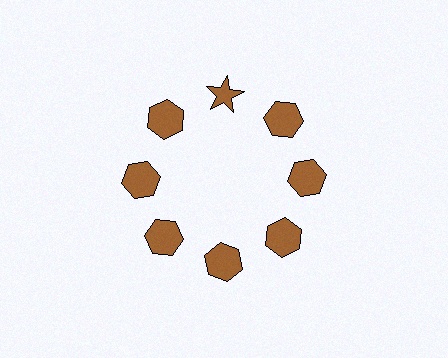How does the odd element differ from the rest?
It has a different shape: star instead of hexagon.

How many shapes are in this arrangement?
There are 8 shapes arranged in a ring pattern.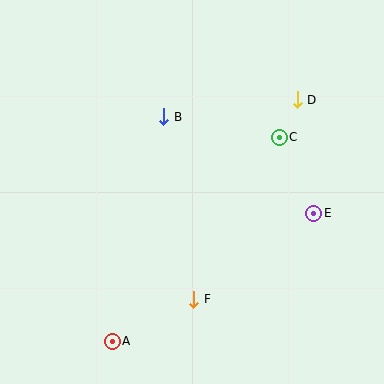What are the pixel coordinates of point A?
Point A is at (112, 341).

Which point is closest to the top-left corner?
Point B is closest to the top-left corner.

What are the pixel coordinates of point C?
Point C is at (279, 137).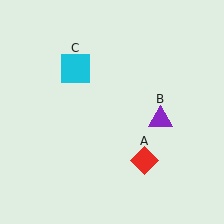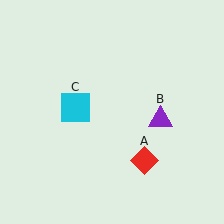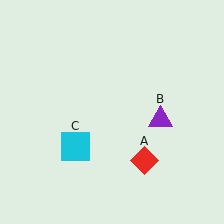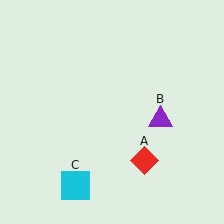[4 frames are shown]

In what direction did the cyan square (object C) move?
The cyan square (object C) moved down.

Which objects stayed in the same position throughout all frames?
Red diamond (object A) and purple triangle (object B) remained stationary.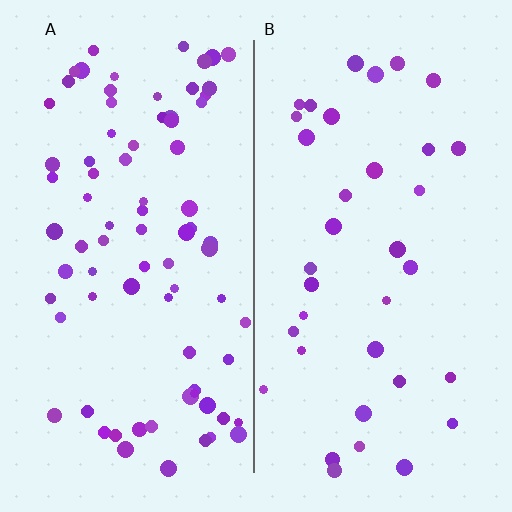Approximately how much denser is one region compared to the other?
Approximately 2.2× — region A over region B.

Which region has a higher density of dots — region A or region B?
A (the left).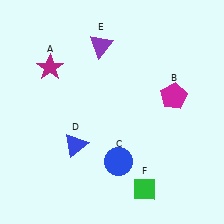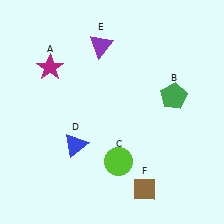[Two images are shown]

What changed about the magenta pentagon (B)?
In Image 1, B is magenta. In Image 2, it changed to green.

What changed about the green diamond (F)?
In Image 1, F is green. In Image 2, it changed to brown.